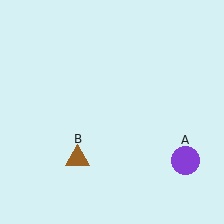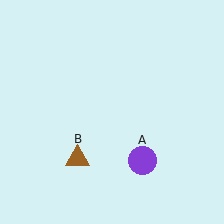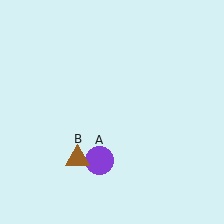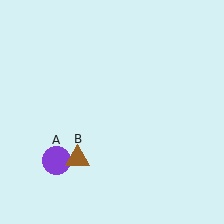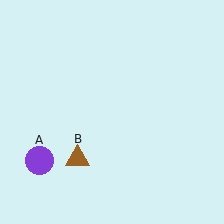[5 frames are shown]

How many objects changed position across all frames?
1 object changed position: purple circle (object A).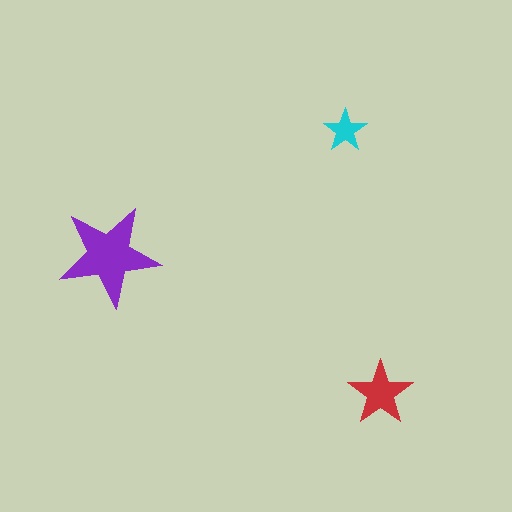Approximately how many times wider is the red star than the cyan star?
About 1.5 times wider.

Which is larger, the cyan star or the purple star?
The purple one.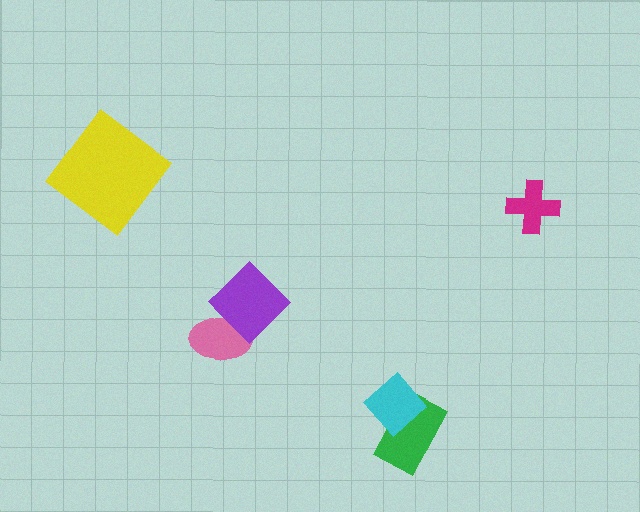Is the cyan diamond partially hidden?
No, no other shape covers it.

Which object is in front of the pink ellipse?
The purple diamond is in front of the pink ellipse.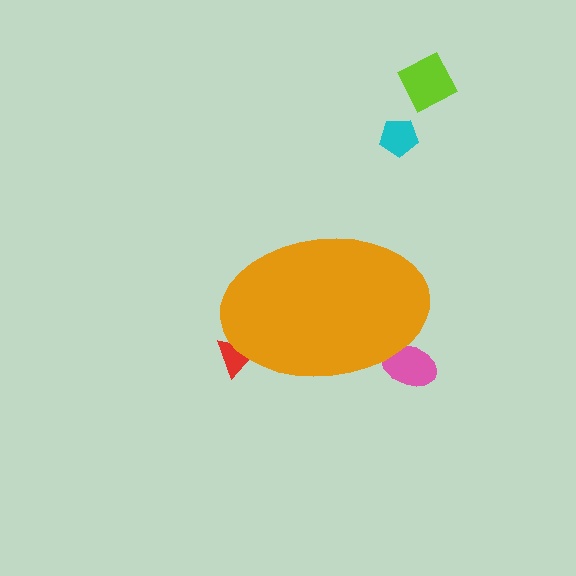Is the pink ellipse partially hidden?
Yes, the pink ellipse is partially hidden behind the orange ellipse.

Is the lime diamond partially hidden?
No, the lime diamond is fully visible.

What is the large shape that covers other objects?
An orange ellipse.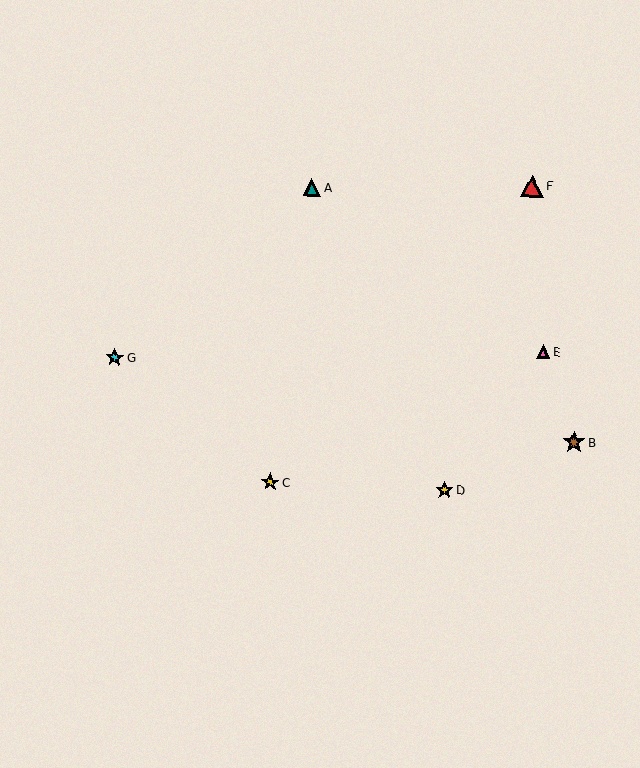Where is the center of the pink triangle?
The center of the pink triangle is at (543, 352).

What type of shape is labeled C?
Shape C is a yellow star.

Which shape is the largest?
The red triangle (labeled F) is the largest.